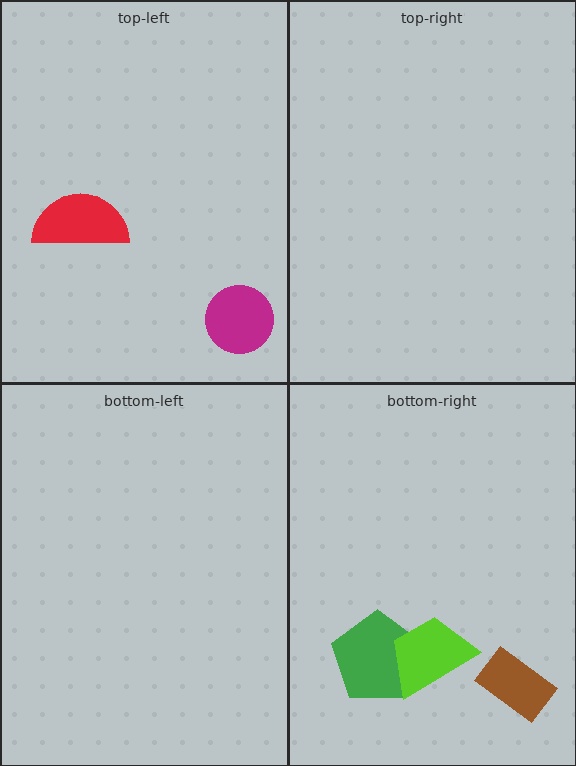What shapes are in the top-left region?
The magenta circle, the red semicircle.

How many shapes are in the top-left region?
2.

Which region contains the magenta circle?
The top-left region.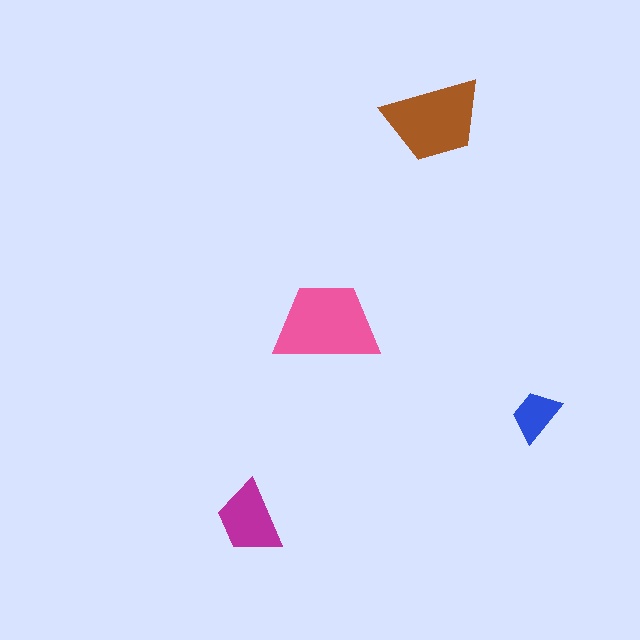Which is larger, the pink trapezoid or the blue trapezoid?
The pink one.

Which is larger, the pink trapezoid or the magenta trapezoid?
The pink one.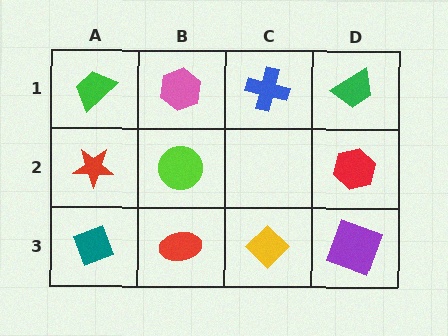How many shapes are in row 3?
4 shapes.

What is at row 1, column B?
A pink hexagon.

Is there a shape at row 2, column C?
No, that cell is empty.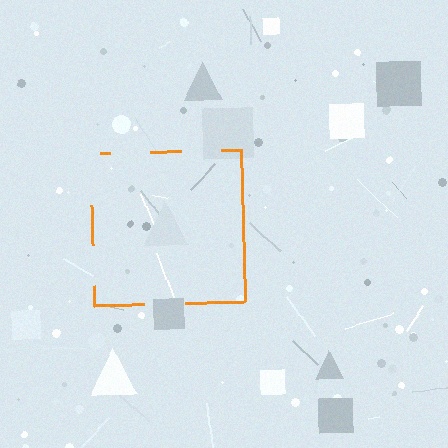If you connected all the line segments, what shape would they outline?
They would outline a square.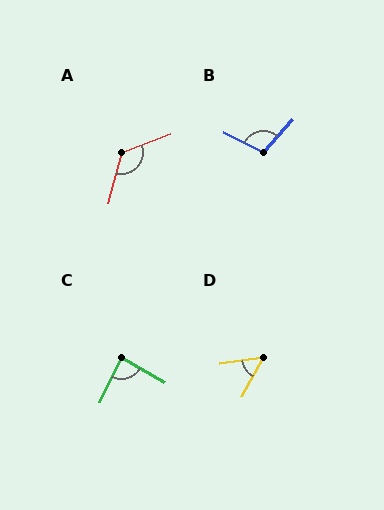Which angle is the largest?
A, at approximately 126 degrees.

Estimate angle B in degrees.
Approximately 105 degrees.